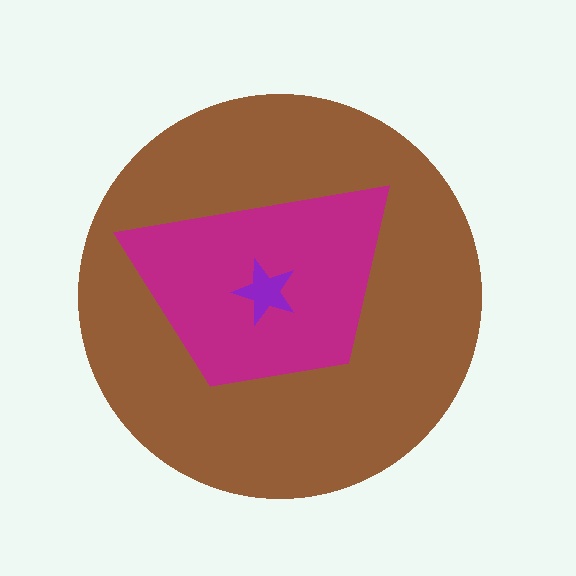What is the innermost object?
The purple star.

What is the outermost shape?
The brown circle.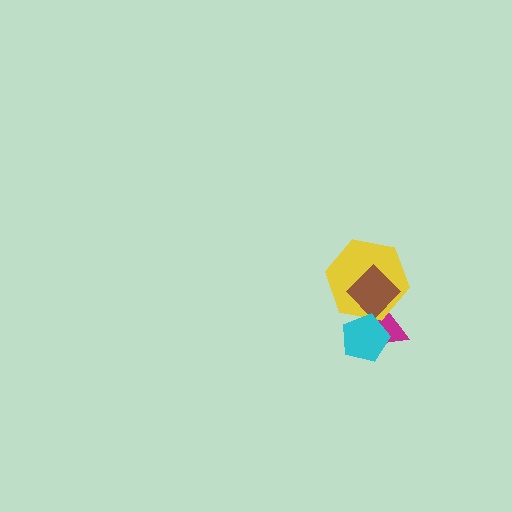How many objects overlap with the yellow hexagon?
3 objects overlap with the yellow hexagon.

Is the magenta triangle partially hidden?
Yes, it is partially covered by another shape.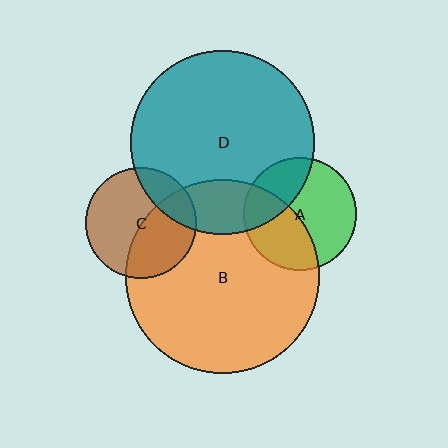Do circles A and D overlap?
Yes.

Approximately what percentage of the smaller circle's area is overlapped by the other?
Approximately 30%.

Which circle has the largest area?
Circle B (orange).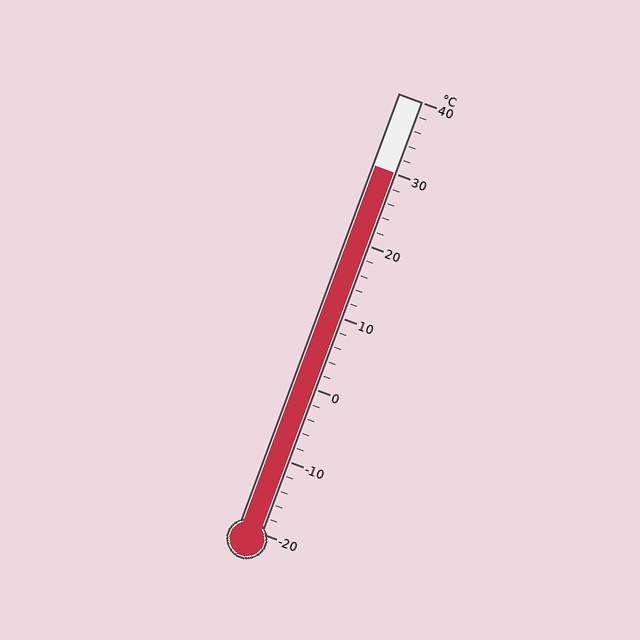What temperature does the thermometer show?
The thermometer shows approximately 30°C.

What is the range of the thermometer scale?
The thermometer scale ranges from -20°C to 40°C.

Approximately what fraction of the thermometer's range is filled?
The thermometer is filled to approximately 85% of its range.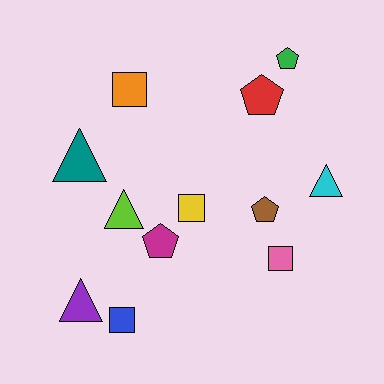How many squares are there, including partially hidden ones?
There are 4 squares.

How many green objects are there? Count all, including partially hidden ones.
There is 1 green object.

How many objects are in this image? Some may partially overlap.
There are 12 objects.